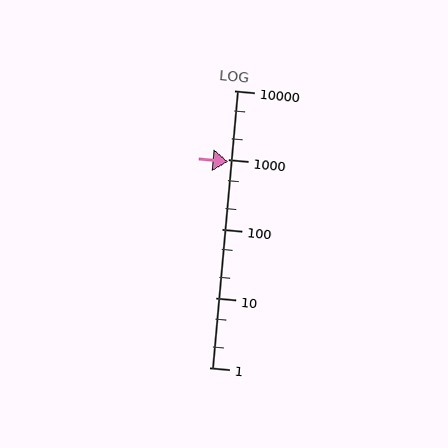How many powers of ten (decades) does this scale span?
The scale spans 4 decades, from 1 to 10000.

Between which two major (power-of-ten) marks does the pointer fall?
The pointer is between 100 and 1000.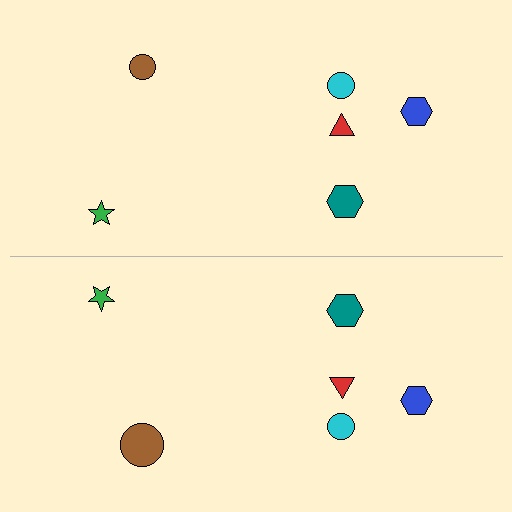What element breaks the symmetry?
The brown circle on the bottom side has a different size than its mirror counterpart.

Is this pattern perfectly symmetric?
No, the pattern is not perfectly symmetric. The brown circle on the bottom side has a different size than its mirror counterpart.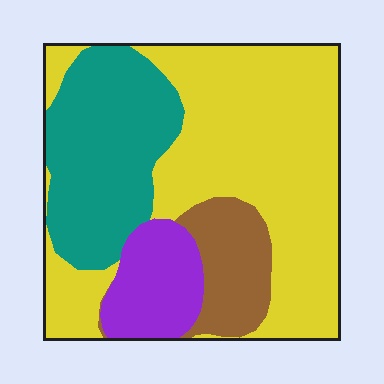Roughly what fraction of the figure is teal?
Teal takes up about one quarter (1/4) of the figure.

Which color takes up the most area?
Yellow, at roughly 50%.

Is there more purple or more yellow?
Yellow.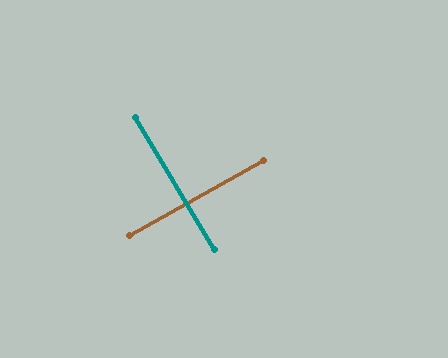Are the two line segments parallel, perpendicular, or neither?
Perpendicular — they meet at approximately 89°.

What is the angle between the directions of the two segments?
Approximately 89 degrees.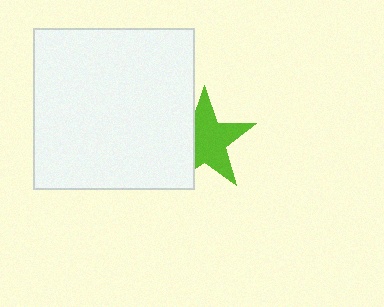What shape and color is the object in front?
The object in front is a white square.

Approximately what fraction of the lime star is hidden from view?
Roughly 33% of the lime star is hidden behind the white square.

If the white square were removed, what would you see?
You would see the complete lime star.